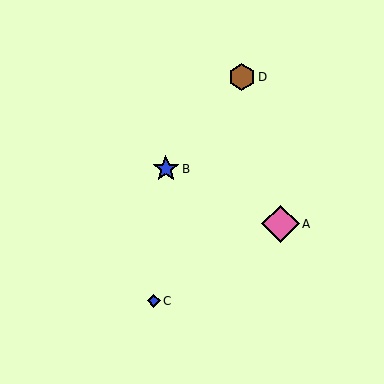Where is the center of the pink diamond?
The center of the pink diamond is at (280, 224).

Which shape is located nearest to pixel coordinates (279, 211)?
The pink diamond (labeled A) at (280, 224) is nearest to that location.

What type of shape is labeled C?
Shape C is a blue diamond.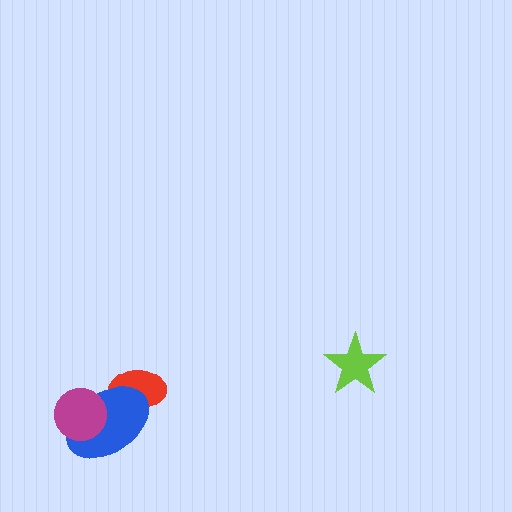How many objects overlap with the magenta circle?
1 object overlaps with the magenta circle.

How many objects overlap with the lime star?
0 objects overlap with the lime star.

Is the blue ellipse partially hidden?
Yes, it is partially covered by another shape.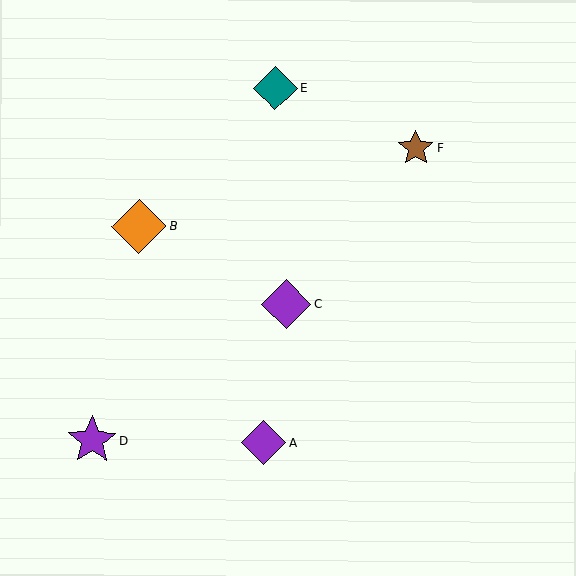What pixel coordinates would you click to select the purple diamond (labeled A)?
Click at (263, 442) to select the purple diamond A.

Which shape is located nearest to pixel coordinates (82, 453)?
The purple star (labeled D) at (92, 440) is nearest to that location.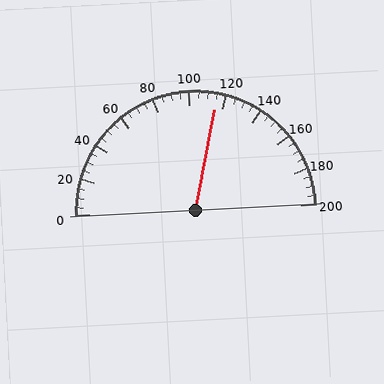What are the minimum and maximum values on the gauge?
The gauge ranges from 0 to 200.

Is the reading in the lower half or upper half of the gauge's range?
The reading is in the upper half of the range (0 to 200).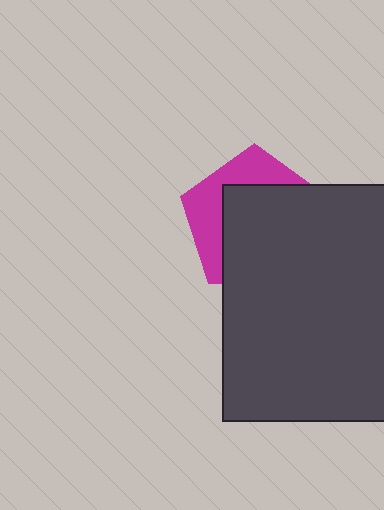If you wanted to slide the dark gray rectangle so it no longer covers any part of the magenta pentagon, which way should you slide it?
Slide it toward the lower-right — that is the most direct way to separate the two shapes.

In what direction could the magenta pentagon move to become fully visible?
The magenta pentagon could move toward the upper-left. That would shift it out from behind the dark gray rectangle entirely.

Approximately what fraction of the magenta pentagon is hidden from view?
Roughly 65% of the magenta pentagon is hidden behind the dark gray rectangle.